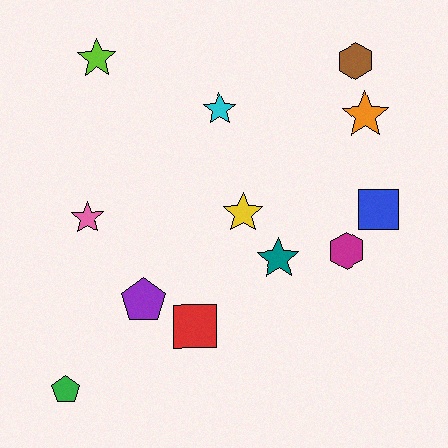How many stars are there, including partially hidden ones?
There are 6 stars.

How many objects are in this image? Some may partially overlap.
There are 12 objects.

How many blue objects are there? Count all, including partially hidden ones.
There is 1 blue object.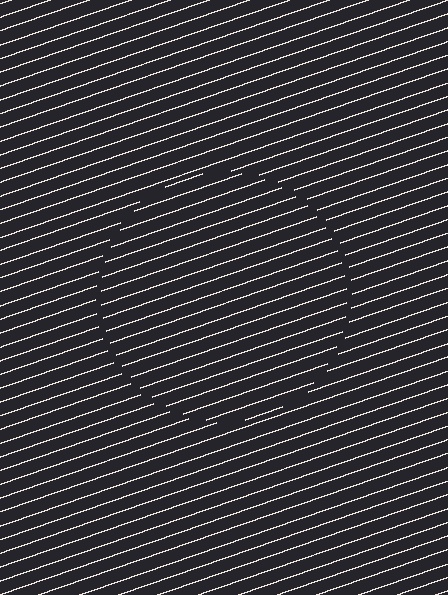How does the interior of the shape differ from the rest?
The interior of the shape contains the same grating, shifted by half a period — the contour is defined by the phase discontinuity where line-ends from the inner and outer gratings abut.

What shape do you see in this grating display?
An illusory circle. The interior of the shape contains the same grating, shifted by half a period — the contour is defined by the phase discontinuity where line-ends from the inner and outer gratings abut.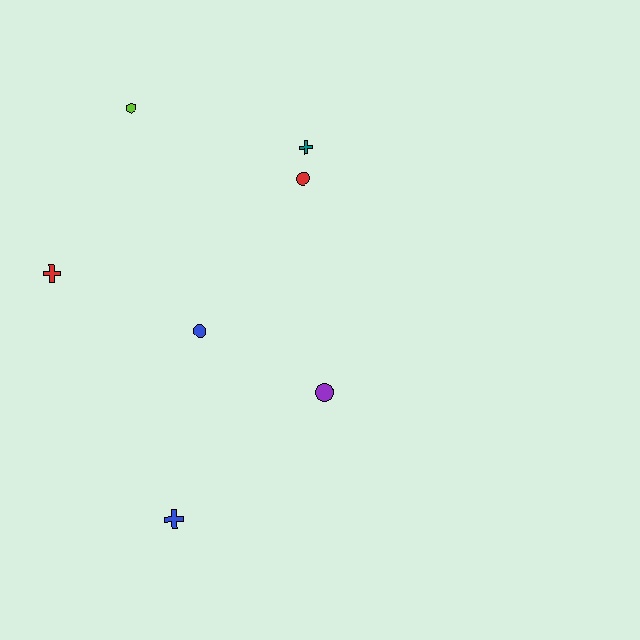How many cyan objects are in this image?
There are no cyan objects.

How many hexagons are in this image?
There is 1 hexagon.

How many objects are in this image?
There are 7 objects.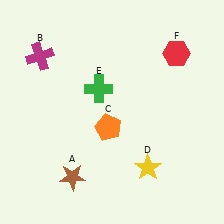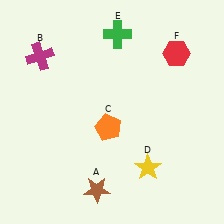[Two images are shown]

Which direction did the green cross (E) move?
The green cross (E) moved up.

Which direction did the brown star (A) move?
The brown star (A) moved right.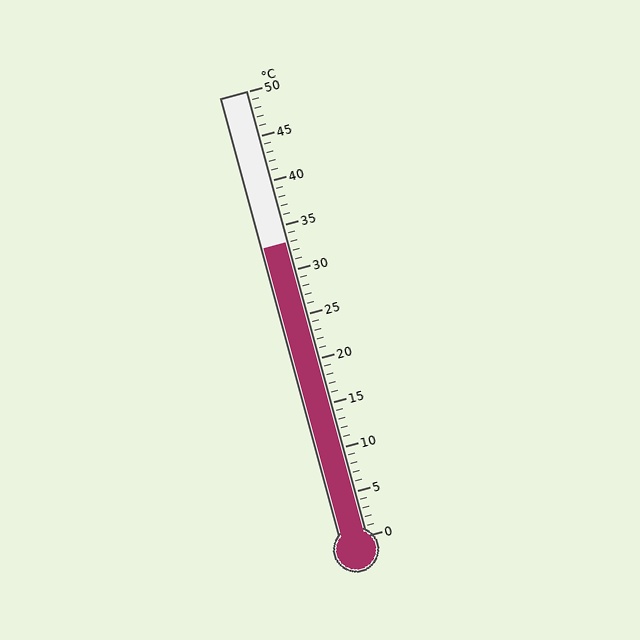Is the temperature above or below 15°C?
The temperature is above 15°C.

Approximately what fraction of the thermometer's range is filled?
The thermometer is filled to approximately 65% of its range.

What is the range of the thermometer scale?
The thermometer scale ranges from 0°C to 50°C.